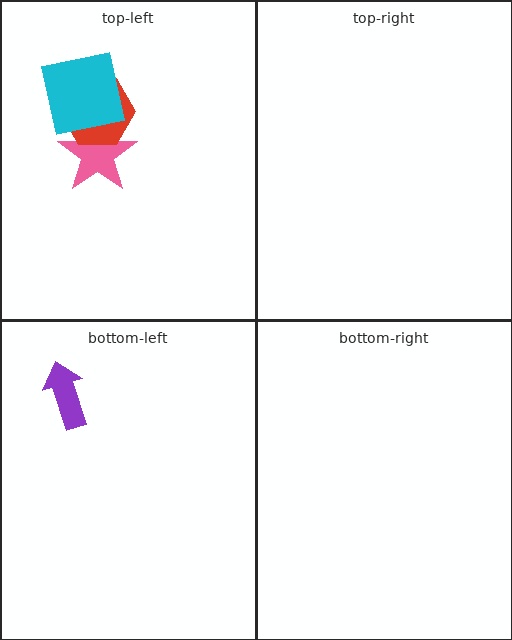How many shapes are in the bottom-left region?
1.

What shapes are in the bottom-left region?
The purple arrow.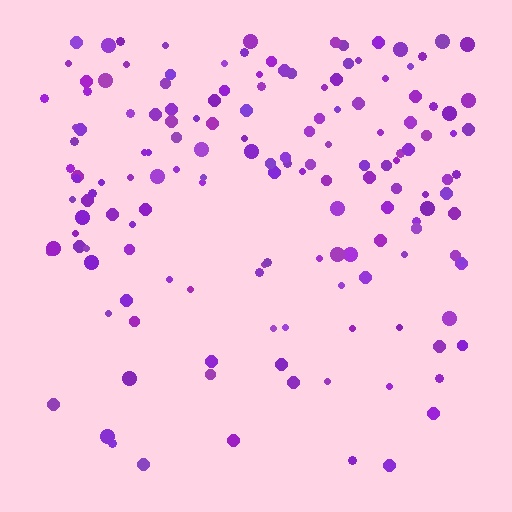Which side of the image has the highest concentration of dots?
The top.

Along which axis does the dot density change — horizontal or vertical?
Vertical.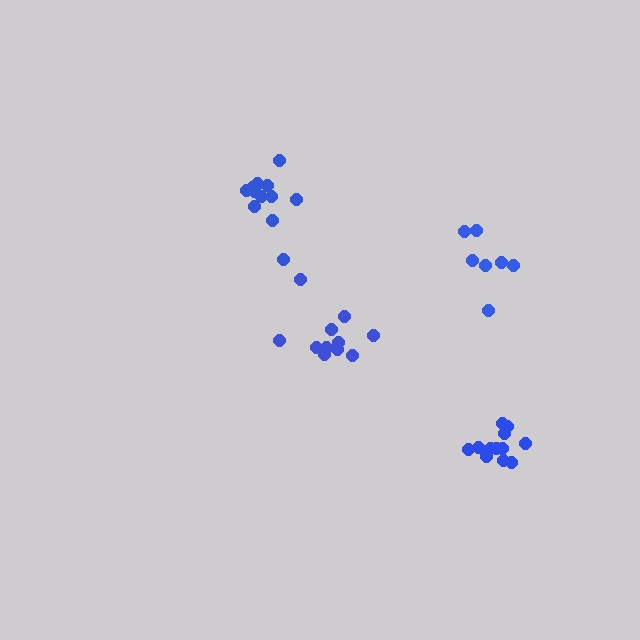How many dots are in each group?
Group 1: 11 dots, Group 2: 7 dots, Group 3: 12 dots, Group 4: 13 dots (43 total).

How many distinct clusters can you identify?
There are 4 distinct clusters.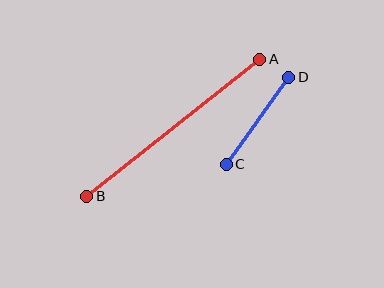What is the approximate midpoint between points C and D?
The midpoint is at approximately (258, 121) pixels.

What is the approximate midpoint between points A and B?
The midpoint is at approximately (173, 128) pixels.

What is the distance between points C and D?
The distance is approximately 107 pixels.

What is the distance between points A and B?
The distance is approximately 220 pixels.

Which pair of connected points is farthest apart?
Points A and B are farthest apart.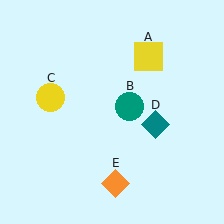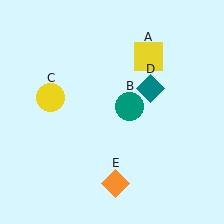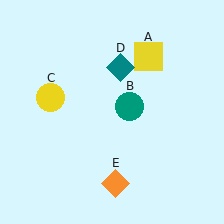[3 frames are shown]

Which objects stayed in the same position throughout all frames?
Yellow square (object A) and teal circle (object B) and yellow circle (object C) and orange diamond (object E) remained stationary.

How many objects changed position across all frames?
1 object changed position: teal diamond (object D).